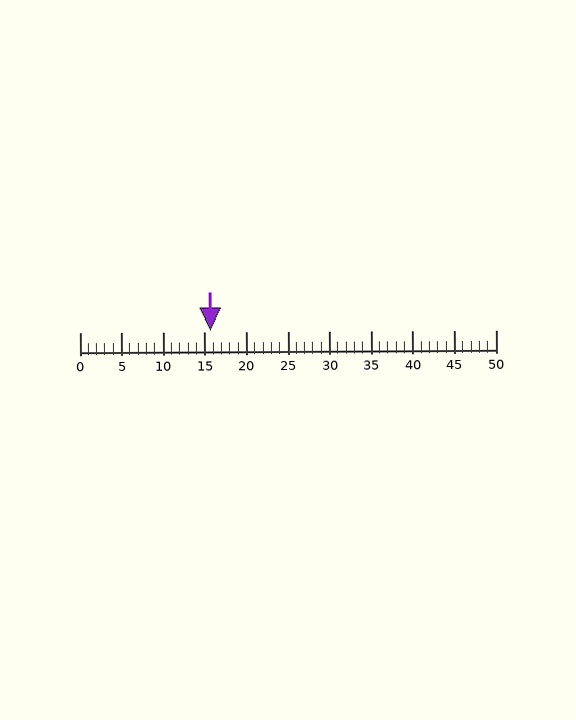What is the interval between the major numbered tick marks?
The major tick marks are spaced 5 units apart.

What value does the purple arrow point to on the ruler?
The purple arrow points to approximately 16.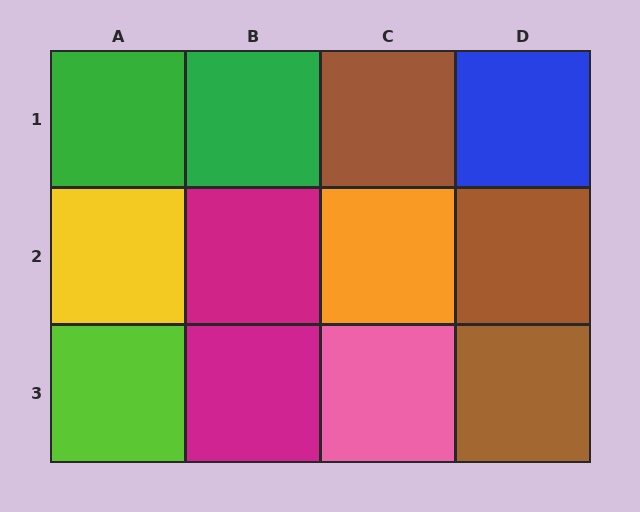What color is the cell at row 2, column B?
Magenta.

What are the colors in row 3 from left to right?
Lime, magenta, pink, brown.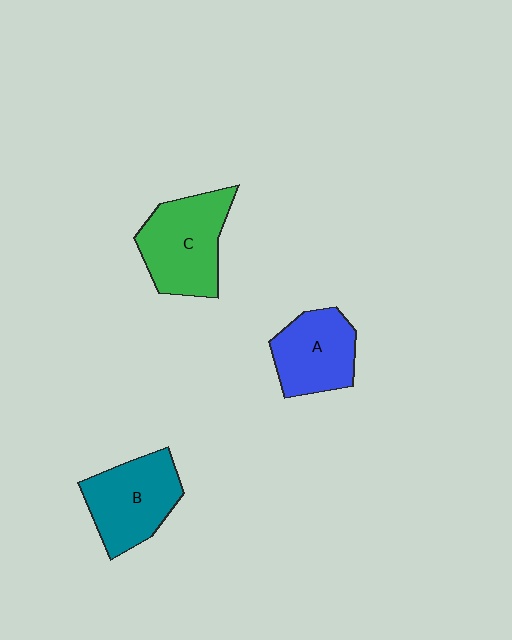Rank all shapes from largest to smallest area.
From largest to smallest: C (green), B (teal), A (blue).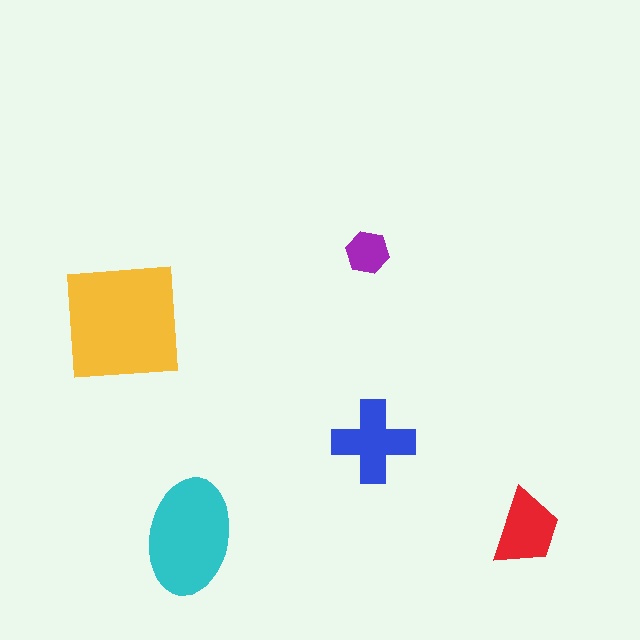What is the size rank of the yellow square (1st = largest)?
1st.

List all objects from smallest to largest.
The purple hexagon, the red trapezoid, the blue cross, the cyan ellipse, the yellow square.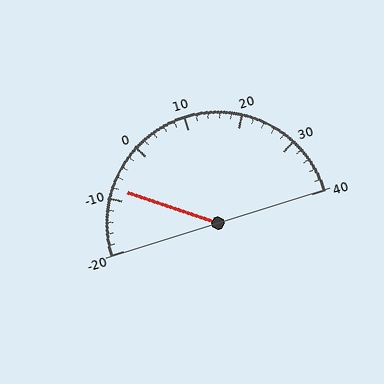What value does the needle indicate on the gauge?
The needle indicates approximately -8.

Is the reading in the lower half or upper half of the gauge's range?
The reading is in the lower half of the range (-20 to 40).